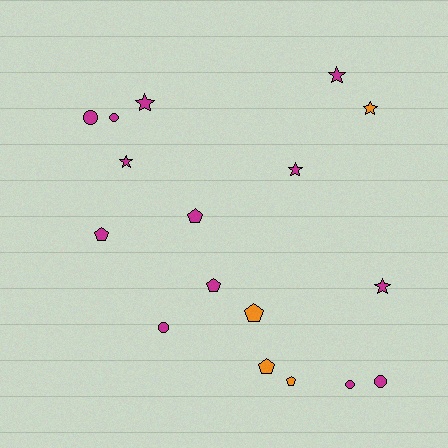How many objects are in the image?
There are 17 objects.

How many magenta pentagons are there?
There are 3 magenta pentagons.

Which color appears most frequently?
Magenta, with 13 objects.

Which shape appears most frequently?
Pentagon, with 6 objects.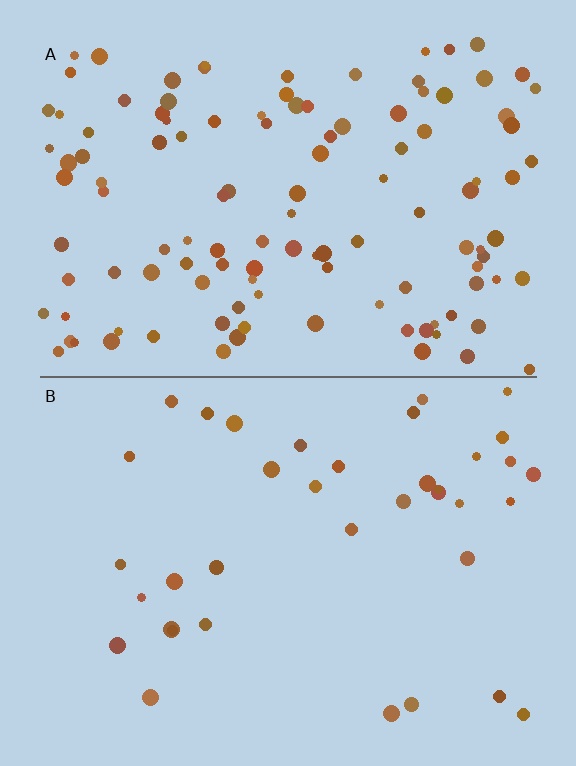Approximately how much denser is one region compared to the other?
Approximately 3.1× — region A over region B.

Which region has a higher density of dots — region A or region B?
A (the top).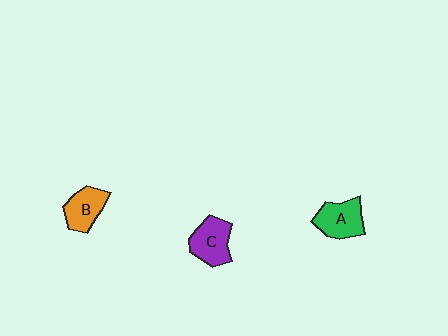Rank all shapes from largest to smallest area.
From largest to smallest: C (purple), A (green), B (orange).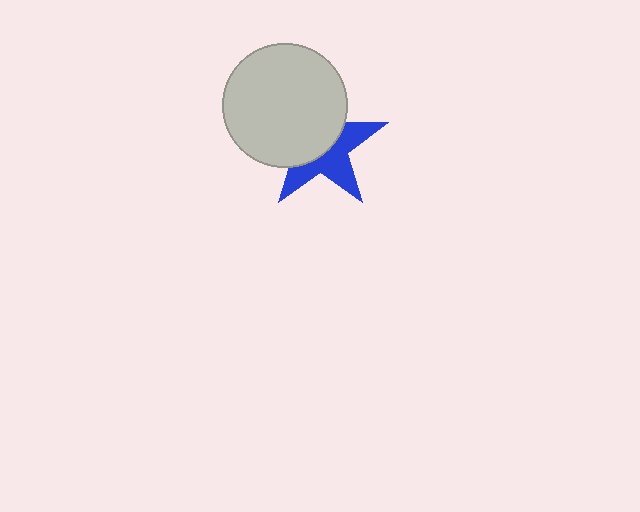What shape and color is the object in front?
The object in front is a light gray circle.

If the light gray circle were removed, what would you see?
You would see the complete blue star.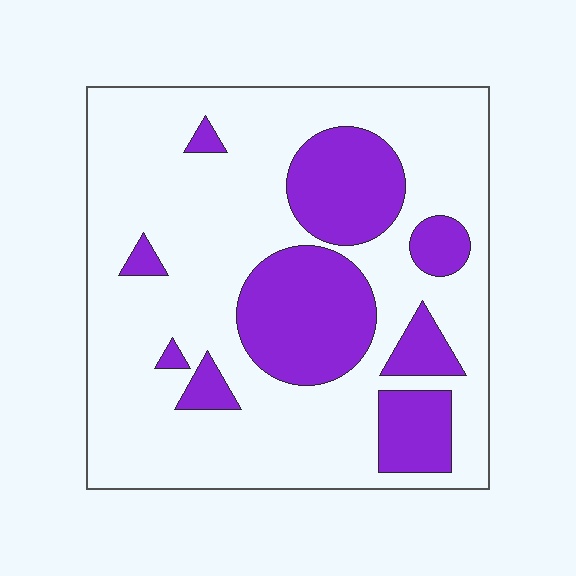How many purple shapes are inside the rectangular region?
9.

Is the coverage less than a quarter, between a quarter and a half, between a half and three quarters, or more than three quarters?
Between a quarter and a half.